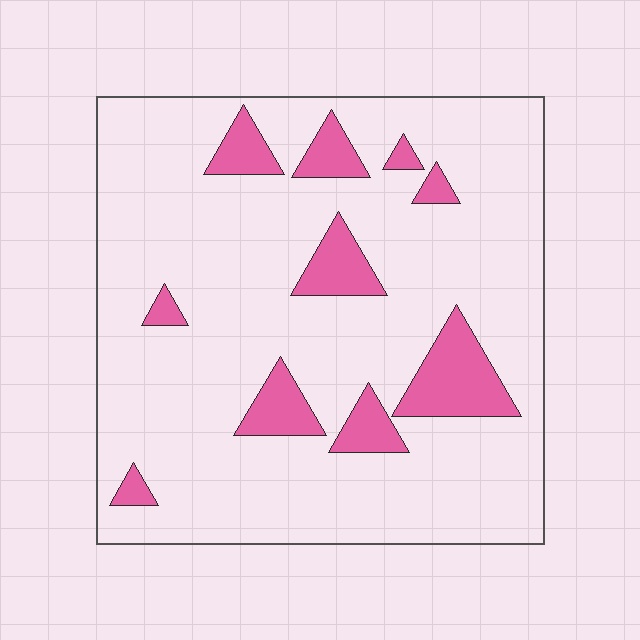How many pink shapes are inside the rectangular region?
10.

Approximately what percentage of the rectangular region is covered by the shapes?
Approximately 15%.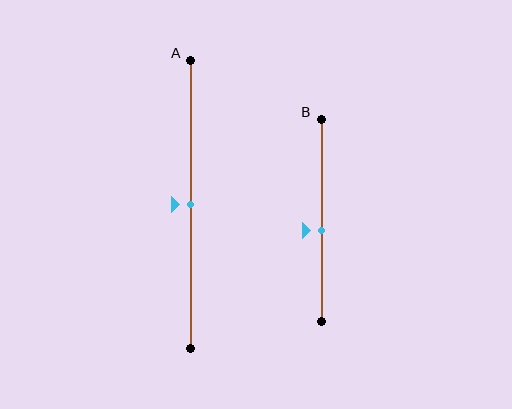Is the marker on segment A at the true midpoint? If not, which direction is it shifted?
Yes, the marker on segment A is at the true midpoint.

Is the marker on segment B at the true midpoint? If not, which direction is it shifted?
No, the marker on segment B is shifted downward by about 5% of the segment length.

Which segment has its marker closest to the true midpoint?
Segment A has its marker closest to the true midpoint.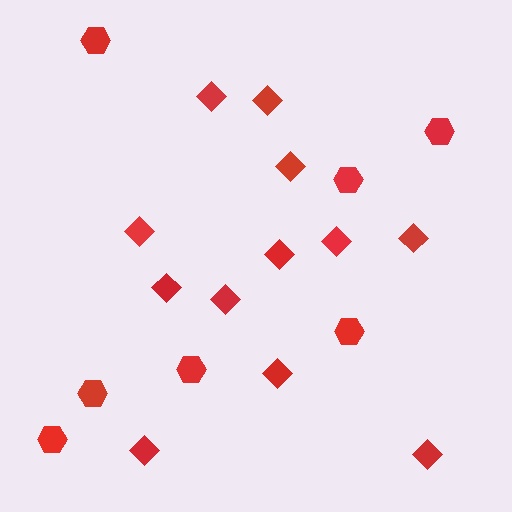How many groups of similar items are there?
There are 2 groups: one group of hexagons (7) and one group of diamonds (12).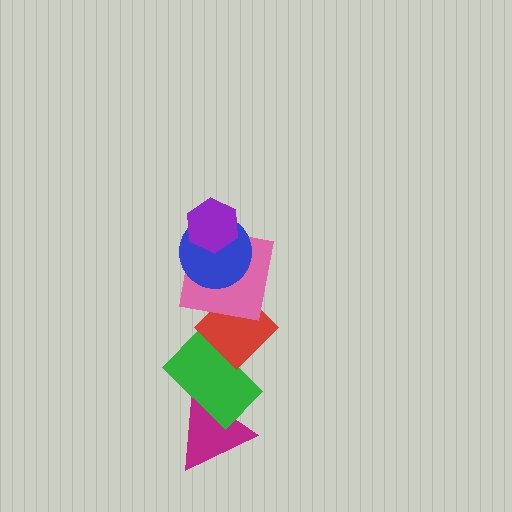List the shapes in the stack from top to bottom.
From top to bottom: the purple hexagon, the blue circle, the pink square, the red diamond, the green rectangle, the magenta triangle.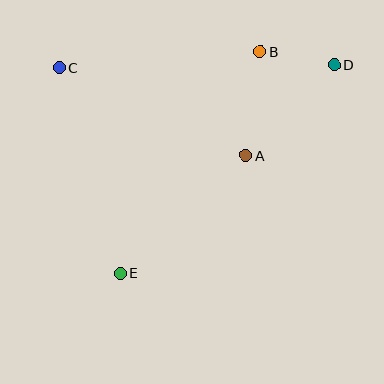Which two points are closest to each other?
Points B and D are closest to each other.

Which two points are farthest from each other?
Points D and E are farthest from each other.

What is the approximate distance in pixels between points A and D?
The distance between A and D is approximately 126 pixels.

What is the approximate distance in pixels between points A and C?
The distance between A and C is approximately 206 pixels.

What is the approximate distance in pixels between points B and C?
The distance between B and C is approximately 202 pixels.